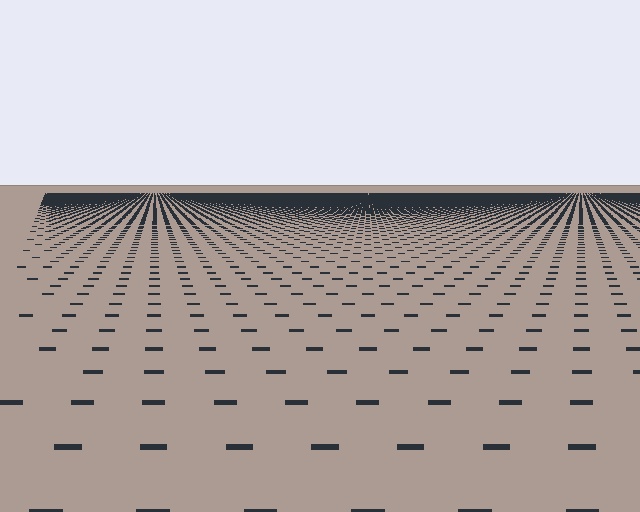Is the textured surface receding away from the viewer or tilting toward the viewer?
The surface is receding away from the viewer. Texture elements get smaller and denser toward the top.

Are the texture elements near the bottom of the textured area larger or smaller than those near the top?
Larger. Near the bottom, elements are closer to the viewer and appear at a bigger on-screen size.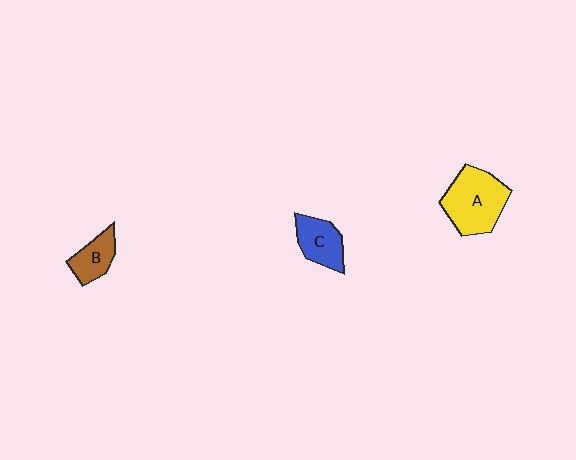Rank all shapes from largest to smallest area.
From largest to smallest: A (yellow), C (blue), B (brown).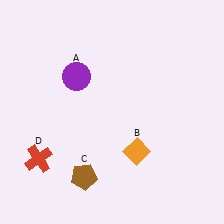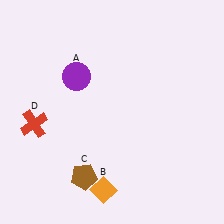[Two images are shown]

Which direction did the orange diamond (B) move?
The orange diamond (B) moved down.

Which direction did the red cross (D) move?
The red cross (D) moved up.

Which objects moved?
The objects that moved are: the orange diamond (B), the red cross (D).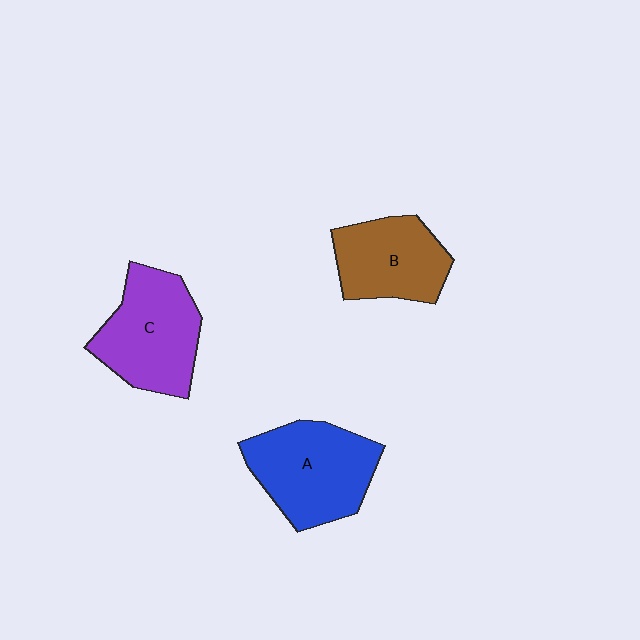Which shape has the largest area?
Shape A (blue).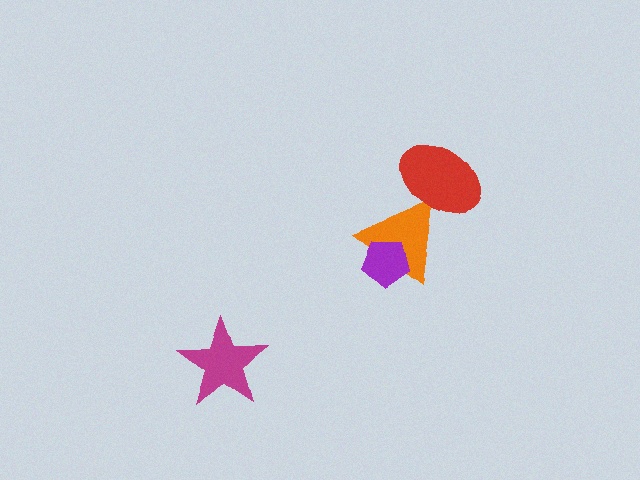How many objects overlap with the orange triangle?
2 objects overlap with the orange triangle.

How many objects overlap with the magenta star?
0 objects overlap with the magenta star.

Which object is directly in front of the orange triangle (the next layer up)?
The purple pentagon is directly in front of the orange triangle.